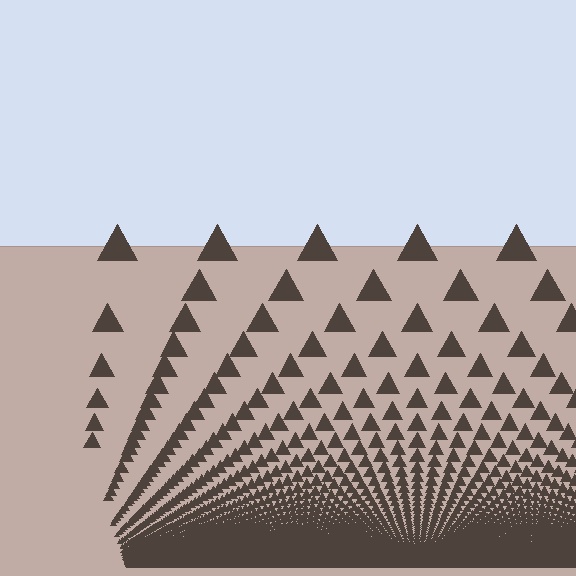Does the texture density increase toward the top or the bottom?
Density increases toward the bottom.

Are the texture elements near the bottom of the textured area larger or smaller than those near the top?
Smaller. The gradient is inverted — elements near the bottom are smaller and denser.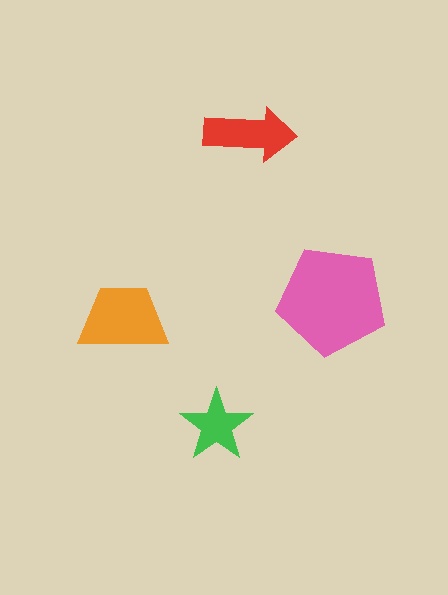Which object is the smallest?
The green star.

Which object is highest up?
The red arrow is topmost.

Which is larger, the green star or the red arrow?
The red arrow.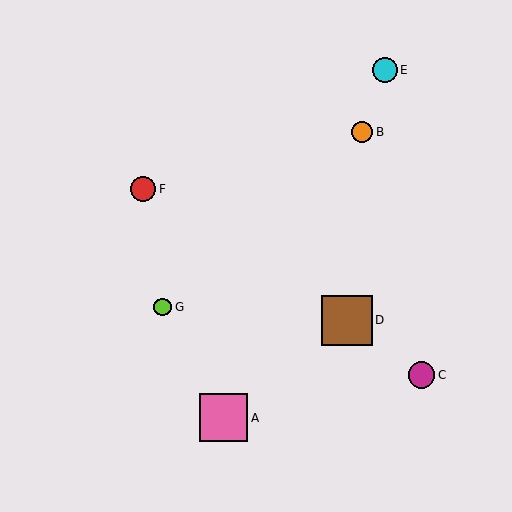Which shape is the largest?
The brown square (labeled D) is the largest.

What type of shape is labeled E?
Shape E is a cyan circle.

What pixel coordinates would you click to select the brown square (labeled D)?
Click at (347, 320) to select the brown square D.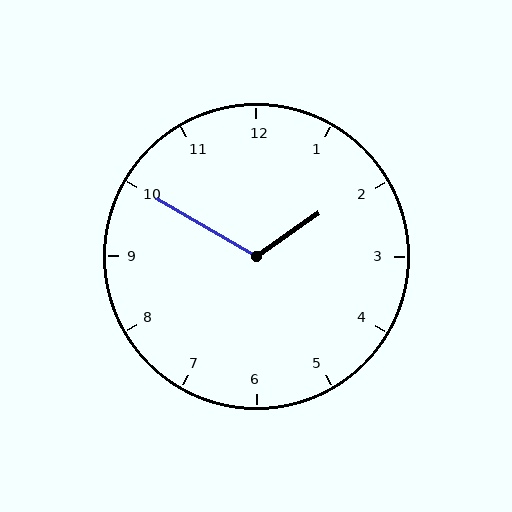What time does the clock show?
1:50.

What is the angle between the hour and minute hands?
Approximately 115 degrees.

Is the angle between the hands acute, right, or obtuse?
It is obtuse.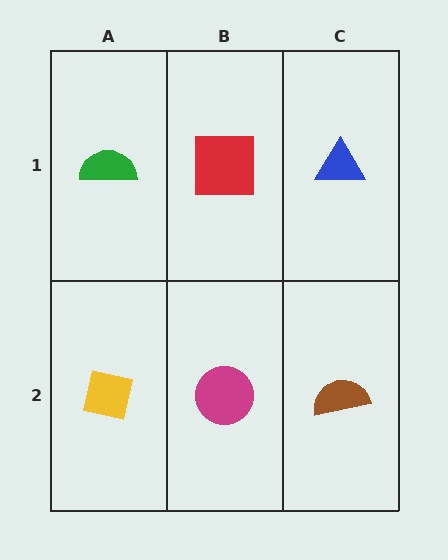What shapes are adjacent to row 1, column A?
A yellow square (row 2, column A), a red square (row 1, column B).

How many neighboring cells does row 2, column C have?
2.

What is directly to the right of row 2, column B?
A brown semicircle.